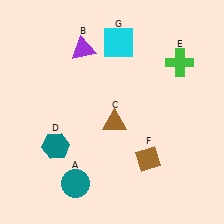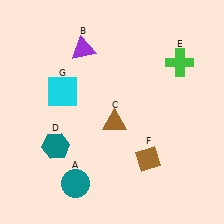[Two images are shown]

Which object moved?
The cyan square (G) moved left.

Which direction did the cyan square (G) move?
The cyan square (G) moved left.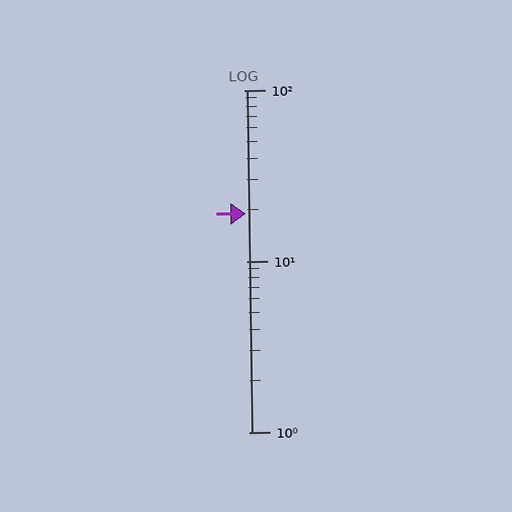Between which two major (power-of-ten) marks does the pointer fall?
The pointer is between 10 and 100.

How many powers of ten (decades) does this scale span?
The scale spans 2 decades, from 1 to 100.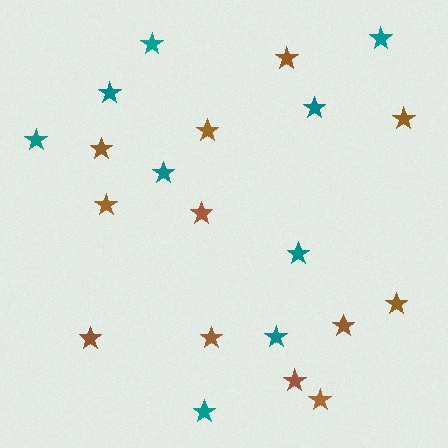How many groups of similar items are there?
There are 2 groups: one group of brown stars (12) and one group of teal stars (9).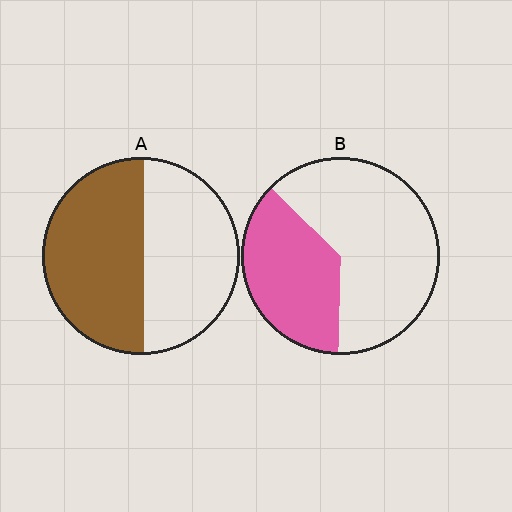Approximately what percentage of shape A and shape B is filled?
A is approximately 50% and B is approximately 35%.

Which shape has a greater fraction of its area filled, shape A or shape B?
Shape A.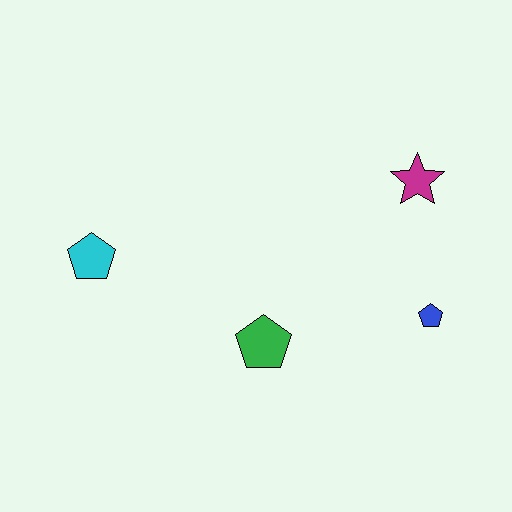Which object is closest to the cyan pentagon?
The green pentagon is closest to the cyan pentagon.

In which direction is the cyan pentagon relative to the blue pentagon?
The cyan pentagon is to the left of the blue pentagon.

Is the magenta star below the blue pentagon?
No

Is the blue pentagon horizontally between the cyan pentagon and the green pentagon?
No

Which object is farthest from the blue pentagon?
The cyan pentagon is farthest from the blue pentagon.